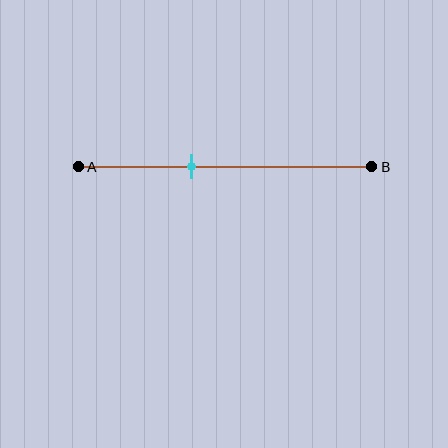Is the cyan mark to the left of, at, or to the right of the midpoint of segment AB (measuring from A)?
The cyan mark is to the left of the midpoint of segment AB.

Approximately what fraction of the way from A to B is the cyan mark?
The cyan mark is approximately 40% of the way from A to B.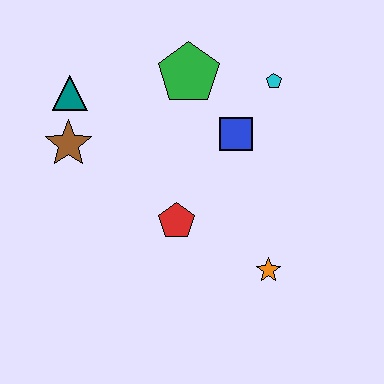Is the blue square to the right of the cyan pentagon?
No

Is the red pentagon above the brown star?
No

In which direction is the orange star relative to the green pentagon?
The orange star is below the green pentagon.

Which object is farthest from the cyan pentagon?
The brown star is farthest from the cyan pentagon.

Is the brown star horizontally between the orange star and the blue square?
No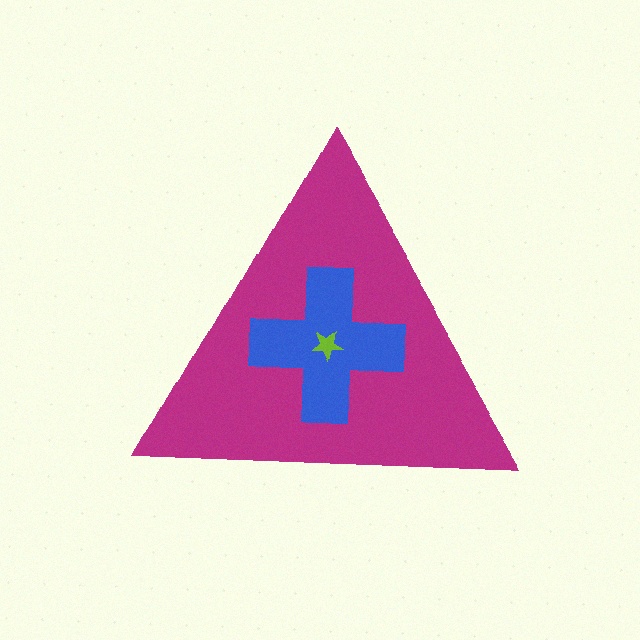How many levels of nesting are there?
3.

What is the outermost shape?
The magenta triangle.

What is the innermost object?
The lime star.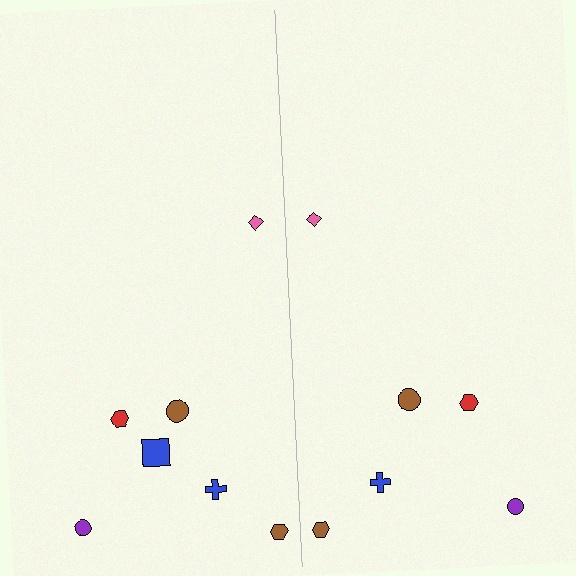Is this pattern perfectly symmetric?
No, the pattern is not perfectly symmetric. A blue square is missing from the right side.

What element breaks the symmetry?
A blue square is missing from the right side.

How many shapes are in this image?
There are 13 shapes in this image.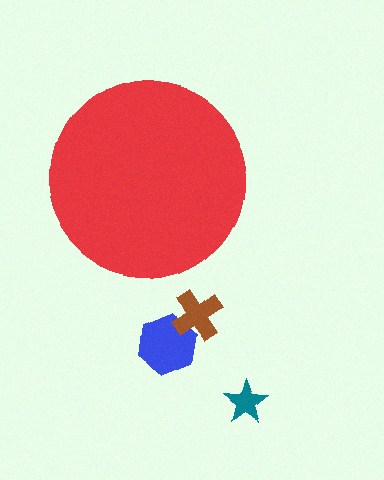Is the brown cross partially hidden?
No, the brown cross is fully visible.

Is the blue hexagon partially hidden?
No, the blue hexagon is fully visible.